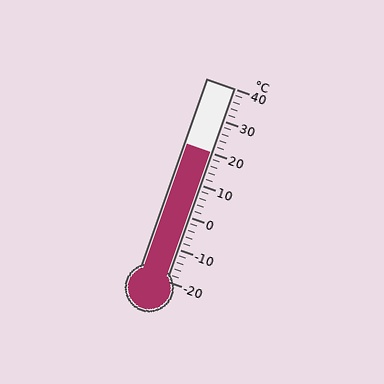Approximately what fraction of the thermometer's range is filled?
The thermometer is filled to approximately 65% of its range.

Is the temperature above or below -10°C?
The temperature is above -10°C.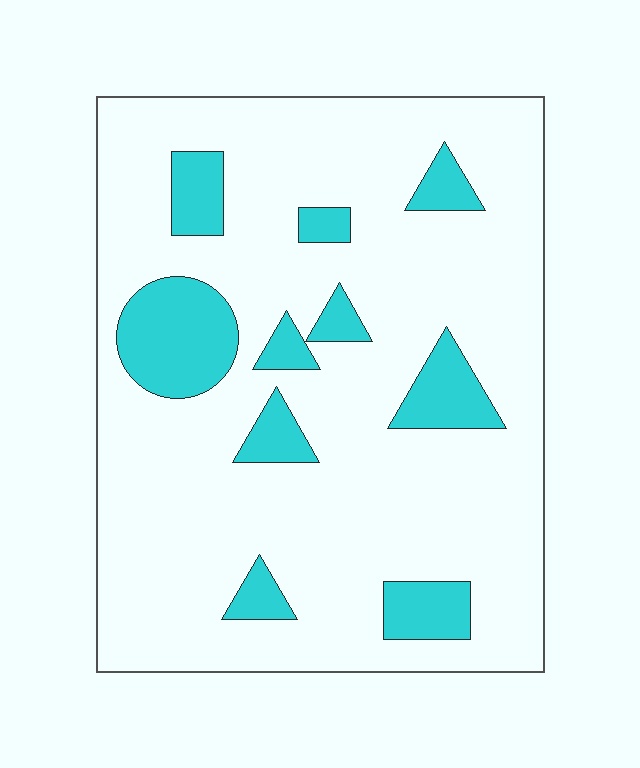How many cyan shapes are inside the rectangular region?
10.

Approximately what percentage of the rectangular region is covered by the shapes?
Approximately 15%.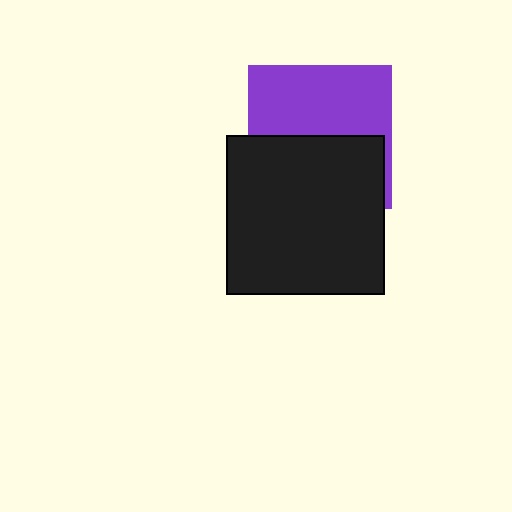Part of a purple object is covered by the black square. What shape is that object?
It is a square.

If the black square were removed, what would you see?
You would see the complete purple square.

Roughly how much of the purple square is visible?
About half of it is visible (roughly 51%).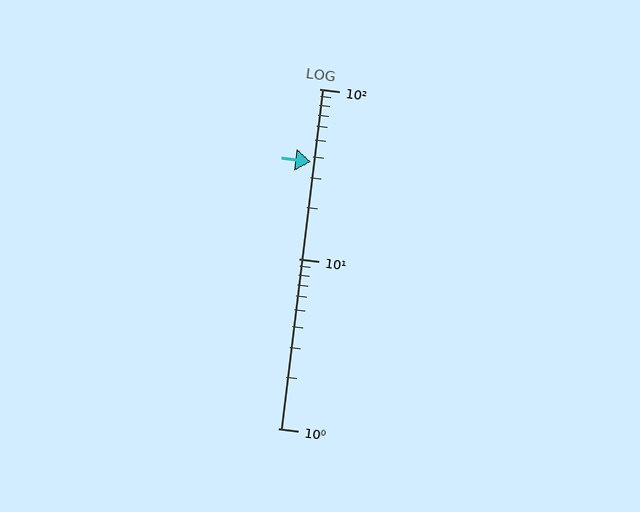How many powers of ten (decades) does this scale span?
The scale spans 2 decades, from 1 to 100.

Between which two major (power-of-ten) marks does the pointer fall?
The pointer is between 10 and 100.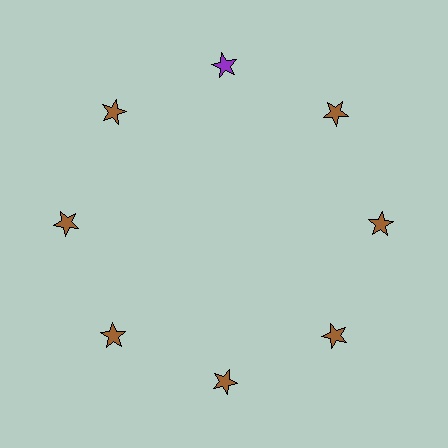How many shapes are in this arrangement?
There are 8 shapes arranged in a ring pattern.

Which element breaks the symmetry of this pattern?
The purple star at roughly the 12 o'clock position breaks the symmetry. All other shapes are brown stars.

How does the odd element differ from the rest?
It has a different color: purple instead of brown.